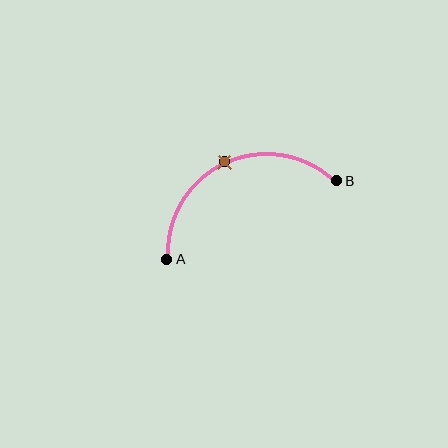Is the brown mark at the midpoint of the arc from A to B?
Yes. The brown mark lies on the arc at equal arc-length from both A and B — it is the arc midpoint.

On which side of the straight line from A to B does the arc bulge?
The arc bulges above the straight line connecting A and B.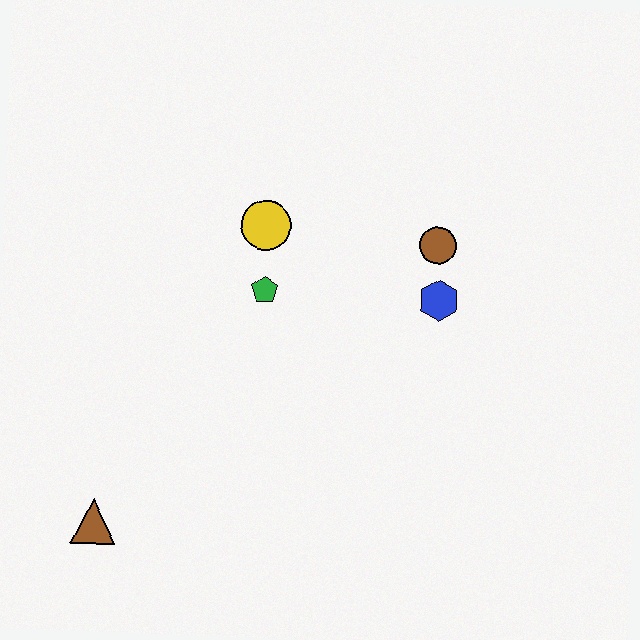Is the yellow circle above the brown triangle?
Yes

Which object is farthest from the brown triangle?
The brown circle is farthest from the brown triangle.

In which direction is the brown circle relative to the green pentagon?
The brown circle is to the right of the green pentagon.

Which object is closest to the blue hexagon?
The brown circle is closest to the blue hexagon.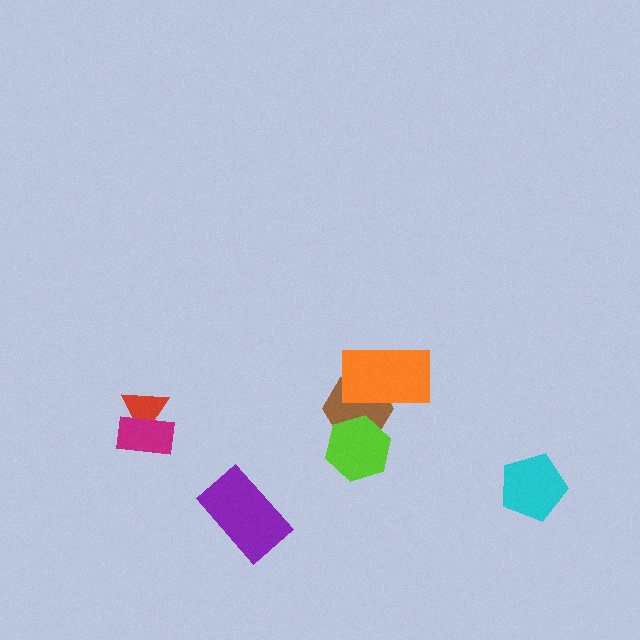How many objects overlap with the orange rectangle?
1 object overlaps with the orange rectangle.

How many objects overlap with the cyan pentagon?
0 objects overlap with the cyan pentagon.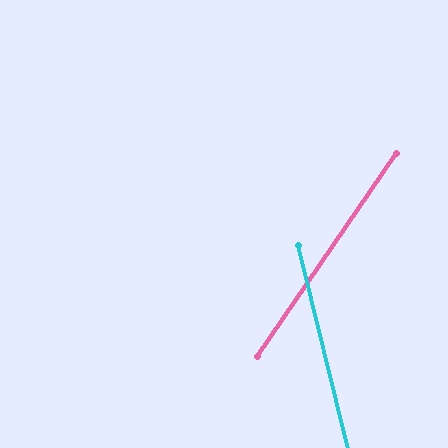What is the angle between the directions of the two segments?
Approximately 48 degrees.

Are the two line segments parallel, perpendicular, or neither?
Neither parallel nor perpendicular — they differ by about 48°.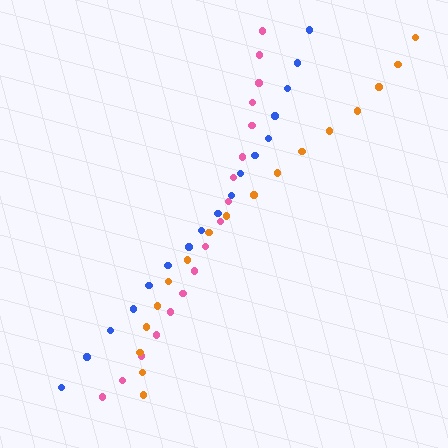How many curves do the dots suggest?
There are 3 distinct paths.